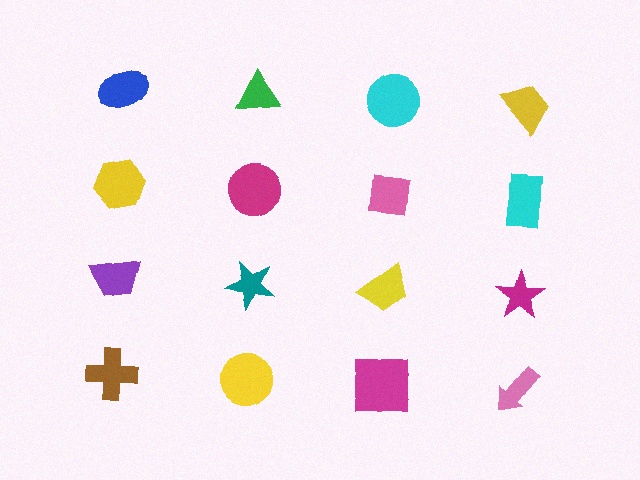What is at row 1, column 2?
A green triangle.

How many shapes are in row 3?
4 shapes.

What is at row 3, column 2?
A teal star.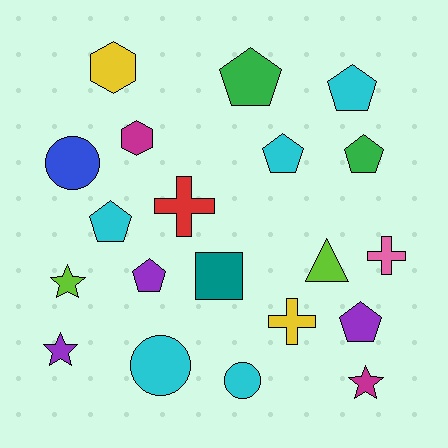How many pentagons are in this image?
There are 7 pentagons.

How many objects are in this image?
There are 20 objects.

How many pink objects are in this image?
There is 1 pink object.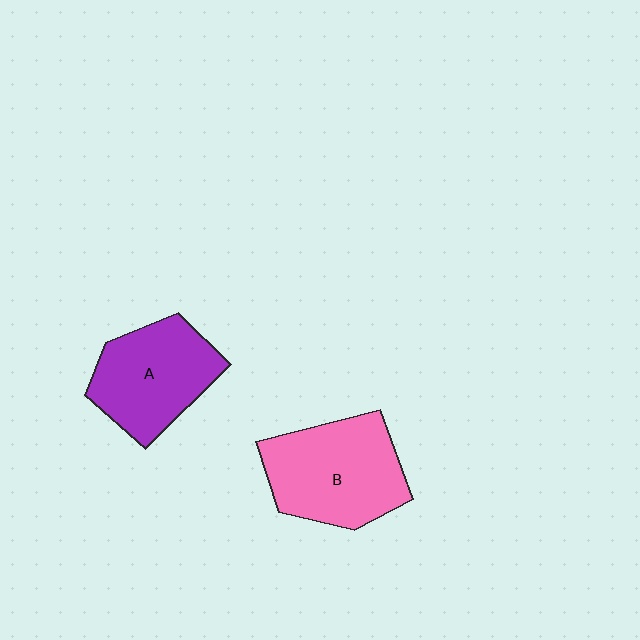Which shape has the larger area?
Shape B (pink).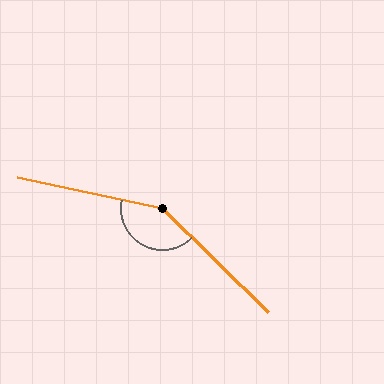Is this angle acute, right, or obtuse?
It is obtuse.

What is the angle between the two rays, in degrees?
Approximately 147 degrees.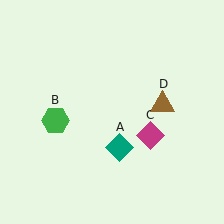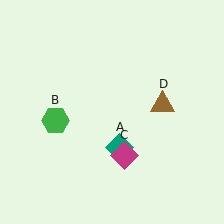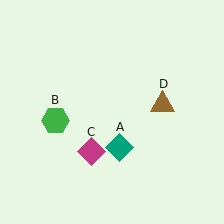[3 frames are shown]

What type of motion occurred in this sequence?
The magenta diamond (object C) rotated clockwise around the center of the scene.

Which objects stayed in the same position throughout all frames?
Teal diamond (object A) and green hexagon (object B) and brown triangle (object D) remained stationary.